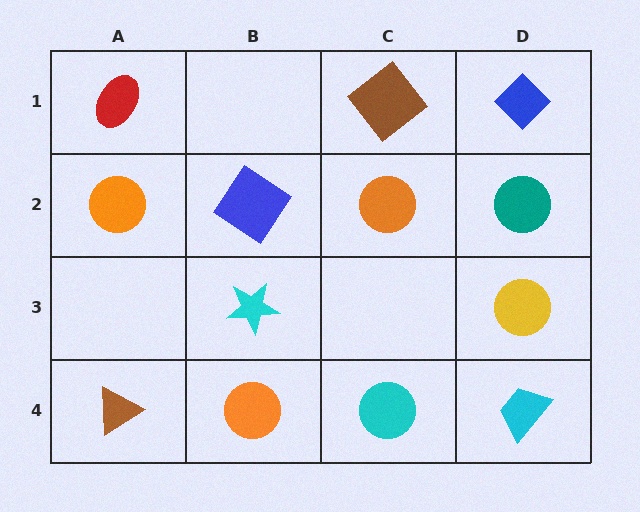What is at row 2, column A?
An orange circle.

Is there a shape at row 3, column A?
No, that cell is empty.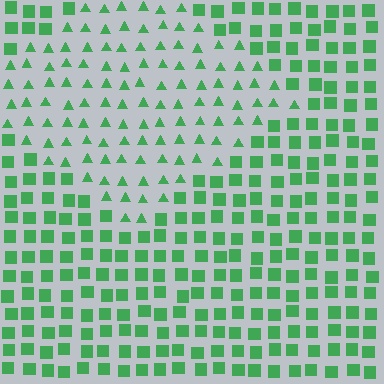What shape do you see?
I see a diamond.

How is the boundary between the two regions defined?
The boundary is defined by a change in element shape: triangles inside vs. squares outside. All elements share the same color and spacing.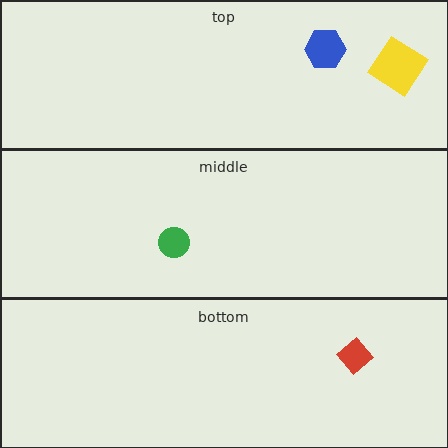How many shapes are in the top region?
2.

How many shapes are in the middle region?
1.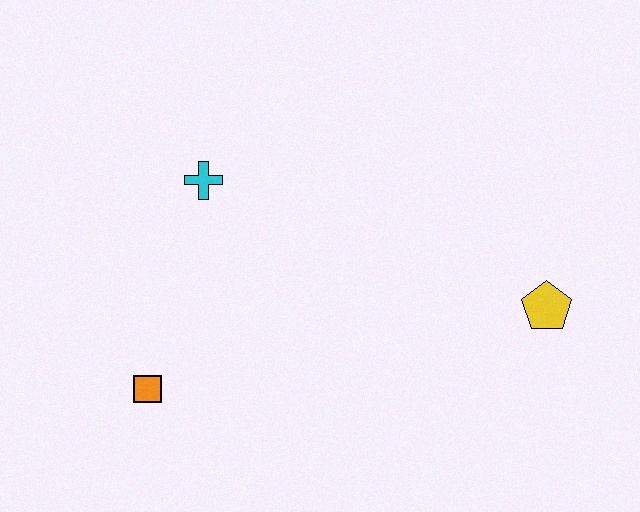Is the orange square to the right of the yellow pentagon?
No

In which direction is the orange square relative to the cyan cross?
The orange square is below the cyan cross.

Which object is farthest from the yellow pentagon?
The orange square is farthest from the yellow pentagon.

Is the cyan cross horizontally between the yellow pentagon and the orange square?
Yes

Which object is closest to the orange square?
The cyan cross is closest to the orange square.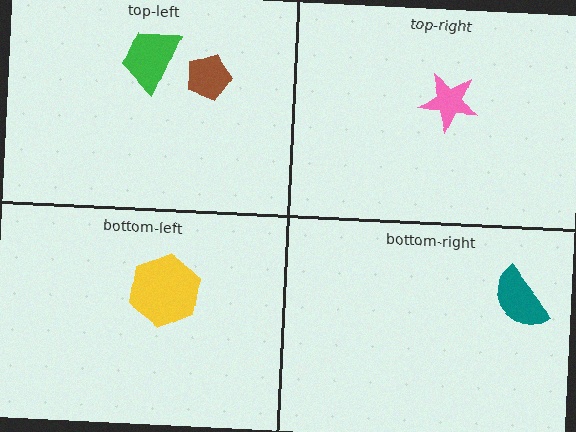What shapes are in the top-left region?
The green trapezoid, the brown pentagon.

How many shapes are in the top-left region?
2.